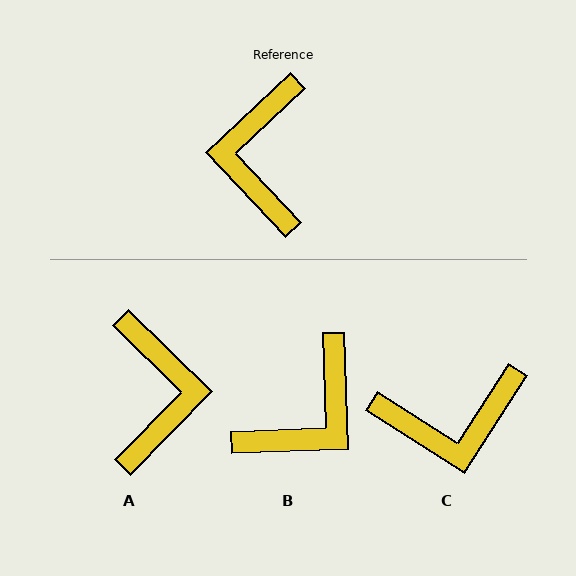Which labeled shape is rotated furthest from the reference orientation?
A, about 178 degrees away.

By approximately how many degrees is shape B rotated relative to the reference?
Approximately 139 degrees counter-clockwise.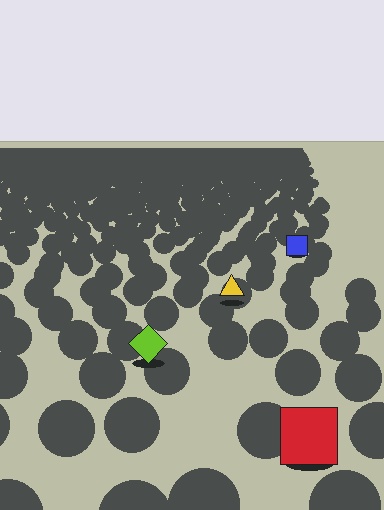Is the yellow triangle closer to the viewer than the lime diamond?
No. The lime diamond is closer — you can tell from the texture gradient: the ground texture is coarser near it.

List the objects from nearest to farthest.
From nearest to farthest: the red square, the lime diamond, the yellow triangle, the blue square.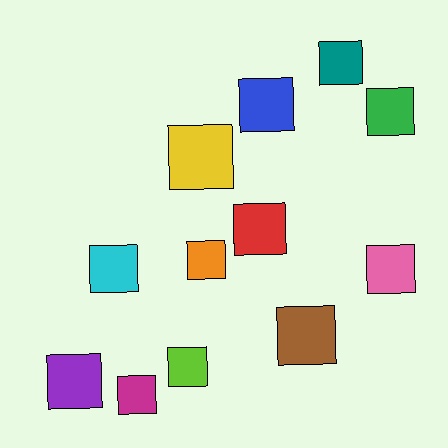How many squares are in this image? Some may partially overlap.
There are 12 squares.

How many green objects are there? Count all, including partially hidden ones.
There is 1 green object.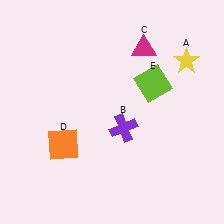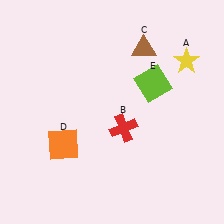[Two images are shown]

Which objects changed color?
B changed from purple to red. C changed from magenta to brown.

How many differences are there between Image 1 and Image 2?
There are 2 differences between the two images.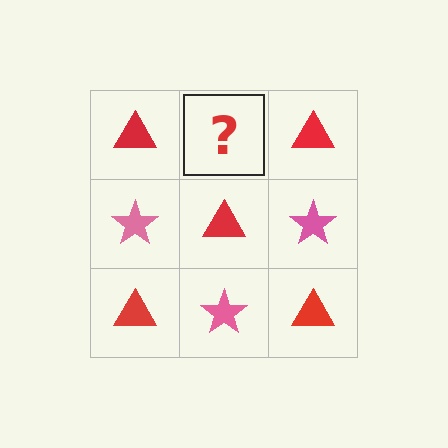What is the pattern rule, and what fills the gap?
The rule is that it alternates red triangle and pink star in a checkerboard pattern. The gap should be filled with a pink star.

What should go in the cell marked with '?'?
The missing cell should contain a pink star.